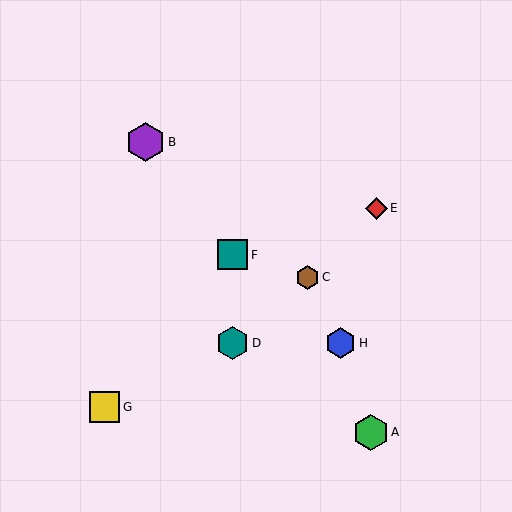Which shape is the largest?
The purple hexagon (labeled B) is the largest.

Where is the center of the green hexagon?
The center of the green hexagon is at (371, 432).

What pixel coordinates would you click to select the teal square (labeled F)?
Click at (233, 255) to select the teal square F.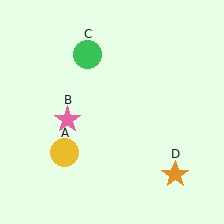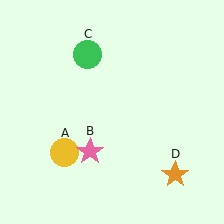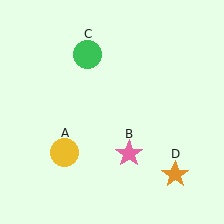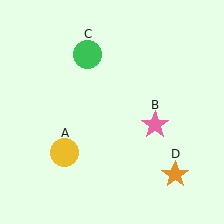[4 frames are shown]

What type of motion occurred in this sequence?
The pink star (object B) rotated counterclockwise around the center of the scene.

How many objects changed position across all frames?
1 object changed position: pink star (object B).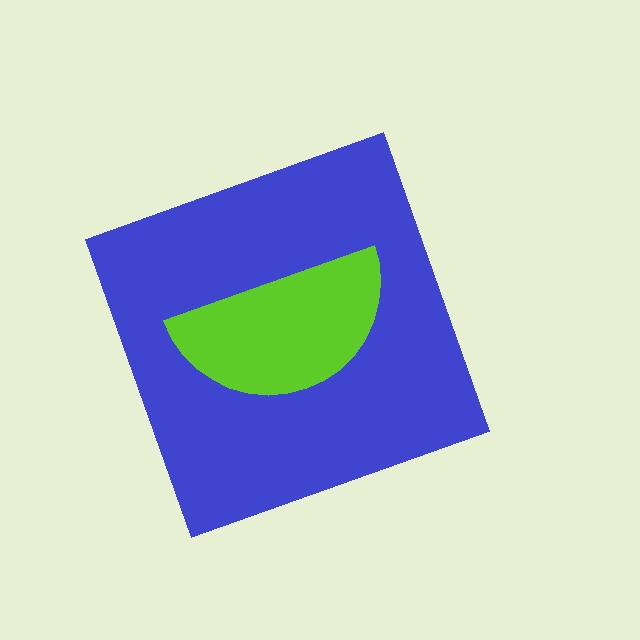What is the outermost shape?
The blue diamond.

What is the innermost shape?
The lime semicircle.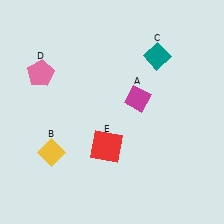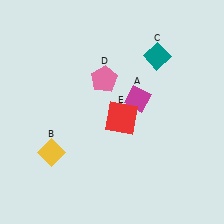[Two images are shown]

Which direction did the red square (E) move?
The red square (E) moved up.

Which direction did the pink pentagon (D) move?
The pink pentagon (D) moved right.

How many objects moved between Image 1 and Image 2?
2 objects moved between the two images.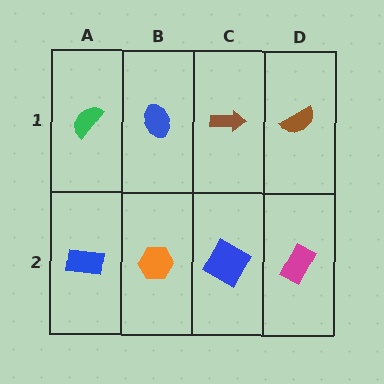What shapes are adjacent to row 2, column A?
A green semicircle (row 1, column A), an orange hexagon (row 2, column B).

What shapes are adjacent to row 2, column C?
A brown arrow (row 1, column C), an orange hexagon (row 2, column B), a magenta rectangle (row 2, column D).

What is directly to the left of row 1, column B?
A green semicircle.